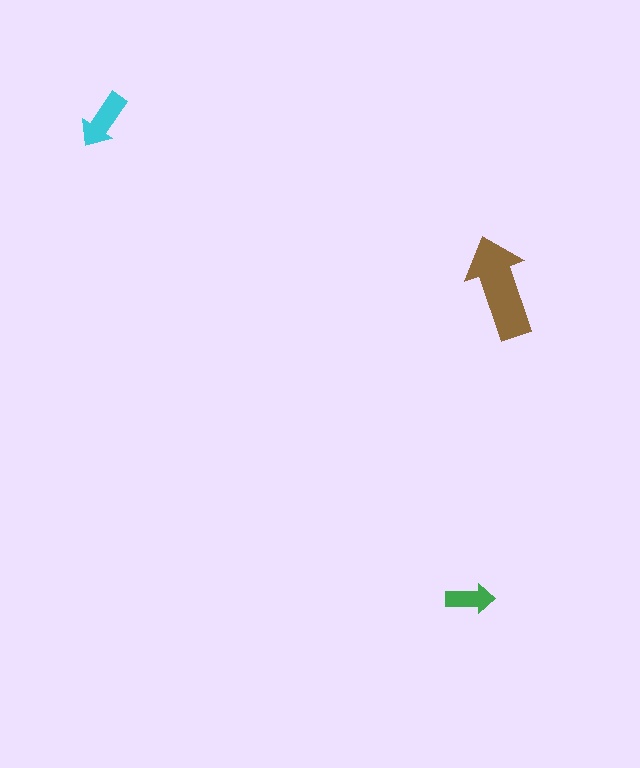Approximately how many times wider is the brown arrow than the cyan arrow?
About 1.5 times wider.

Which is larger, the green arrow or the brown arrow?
The brown one.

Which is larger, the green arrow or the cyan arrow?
The cyan one.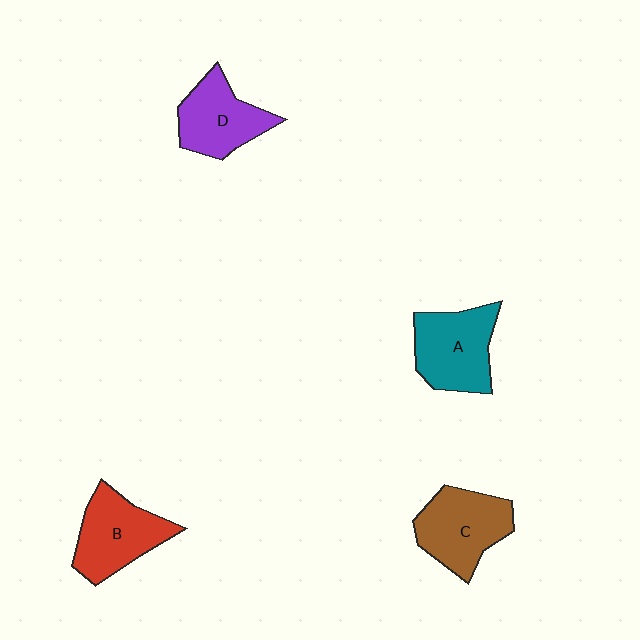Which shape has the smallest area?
Shape D (purple).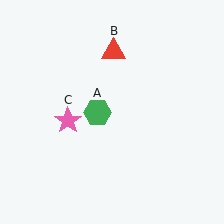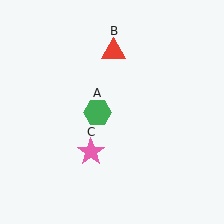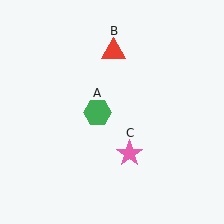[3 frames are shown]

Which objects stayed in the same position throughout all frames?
Green hexagon (object A) and red triangle (object B) remained stationary.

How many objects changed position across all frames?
1 object changed position: pink star (object C).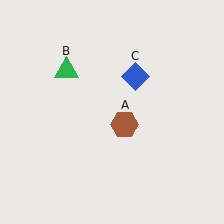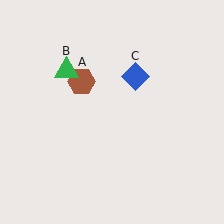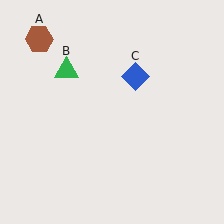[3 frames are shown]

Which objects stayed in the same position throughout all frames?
Green triangle (object B) and blue diamond (object C) remained stationary.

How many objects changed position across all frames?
1 object changed position: brown hexagon (object A).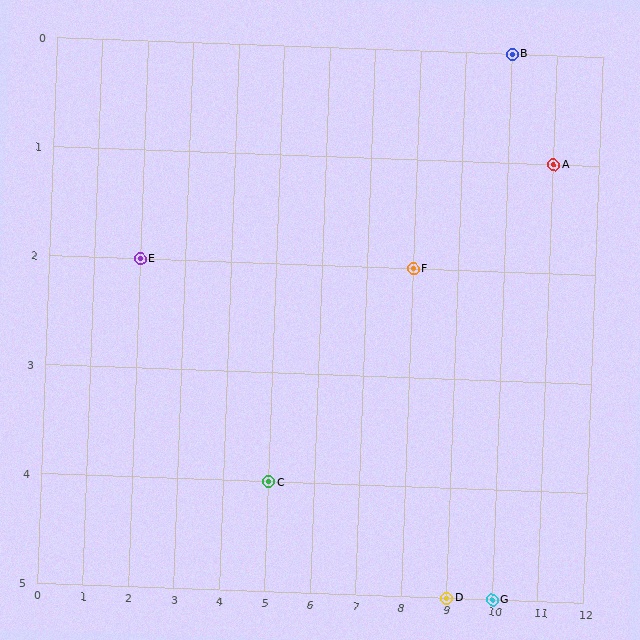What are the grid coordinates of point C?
Point C is at grid coordinates (5, 4).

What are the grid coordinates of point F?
Point F is at grid coordinates (8, 2).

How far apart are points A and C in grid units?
Points A and C are 6 columns and 3 rows apart (about 6.7 grid units diagonally).